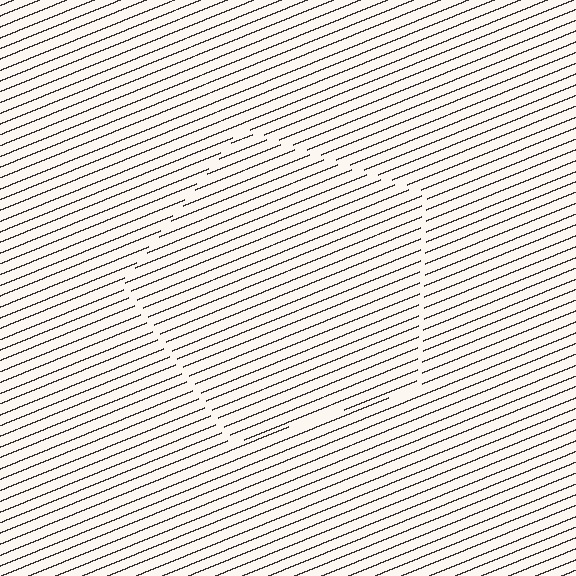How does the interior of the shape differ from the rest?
The interior of the shape contains the same grating, shifted by half a period — the contour is defined by the phase discontinuity where line-ends from the inner and outer gratings abut.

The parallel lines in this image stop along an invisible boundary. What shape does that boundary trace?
An illusory pentagon. The interior of the shape contains the same grating, shifted by half a period — the contour is defined by the phase discontinuity where line-ends from the inner and outer gratings abut.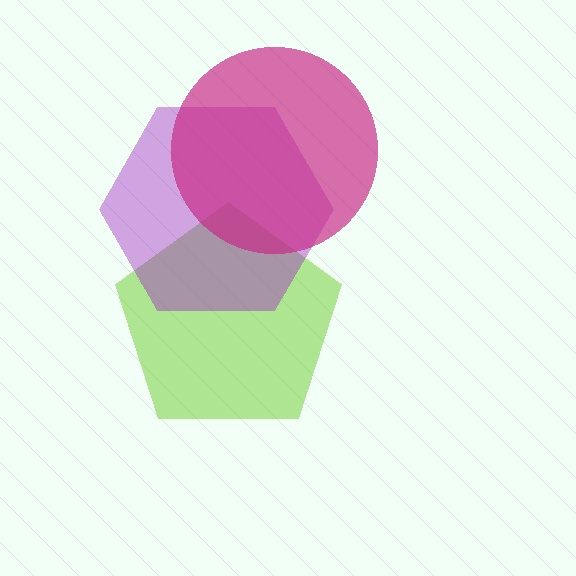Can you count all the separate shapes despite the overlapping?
Yes, there are 3 separate shapes.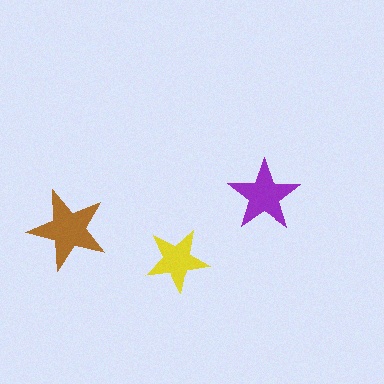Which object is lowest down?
The yellow star is bottommost.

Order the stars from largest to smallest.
the brown one, the purple one, the yellow one.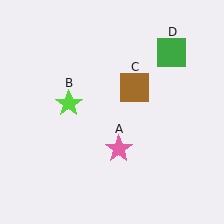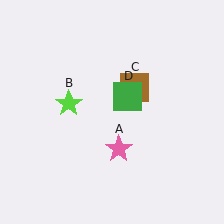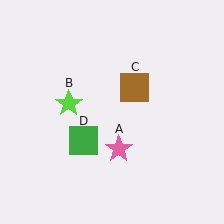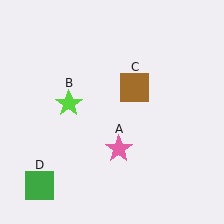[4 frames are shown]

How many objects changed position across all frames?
1 object changed position: green square (object D).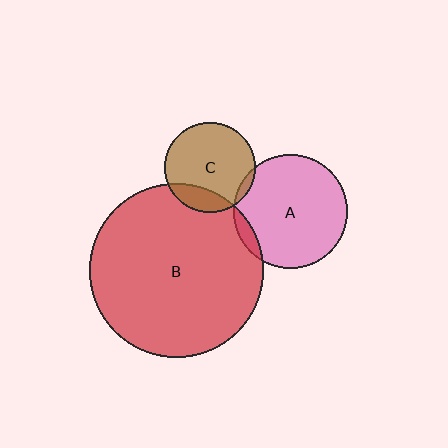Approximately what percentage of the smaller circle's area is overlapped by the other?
Approximately 5%.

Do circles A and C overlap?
Yes.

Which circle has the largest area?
Circle B (red).